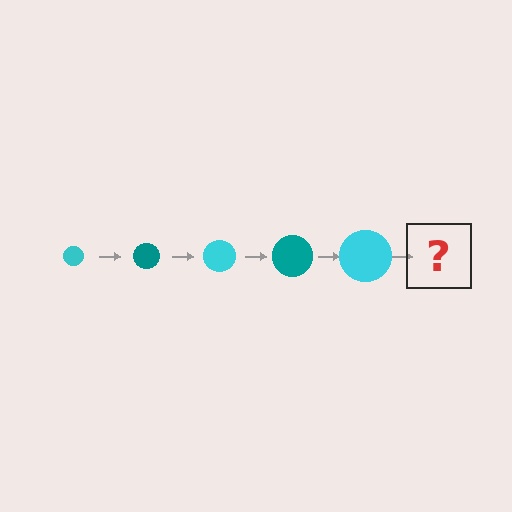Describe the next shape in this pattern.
It should be a teal circle, larger than the previous one.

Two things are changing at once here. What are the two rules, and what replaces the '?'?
The two rules are that the circle grows larger each step and the color cycles through cyan and teal. The '?' should be a teal circle, larger than the previous one.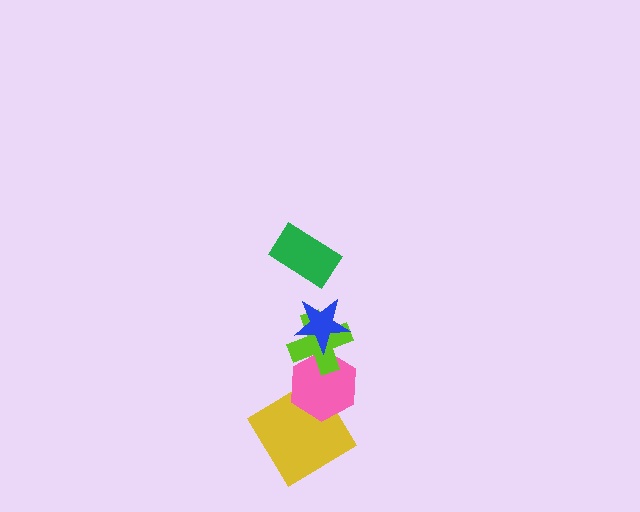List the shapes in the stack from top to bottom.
From top to bottom: the green rectangle, the blue star, the lime cross, the pink hexagon, the yellow diamond.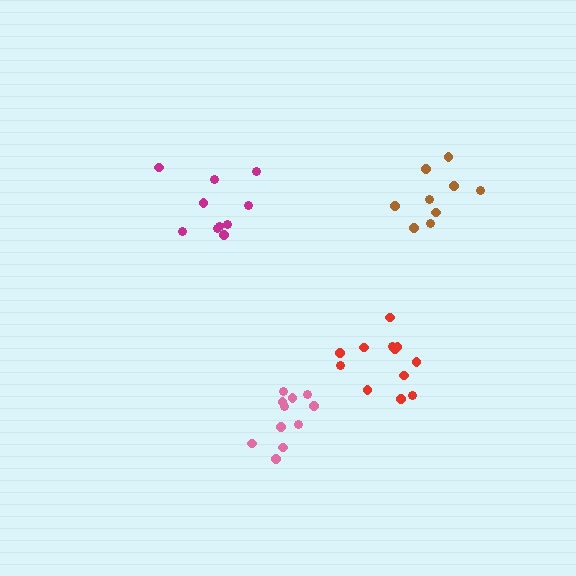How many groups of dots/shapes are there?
There are 4 groups.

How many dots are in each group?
Group 1: 11 dots, Group 2: 12 dots, Group 3: 9 dots, Group 4: 10 dots (42 total).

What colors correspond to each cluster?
The clusters are colored: pink, red, brown, magenta.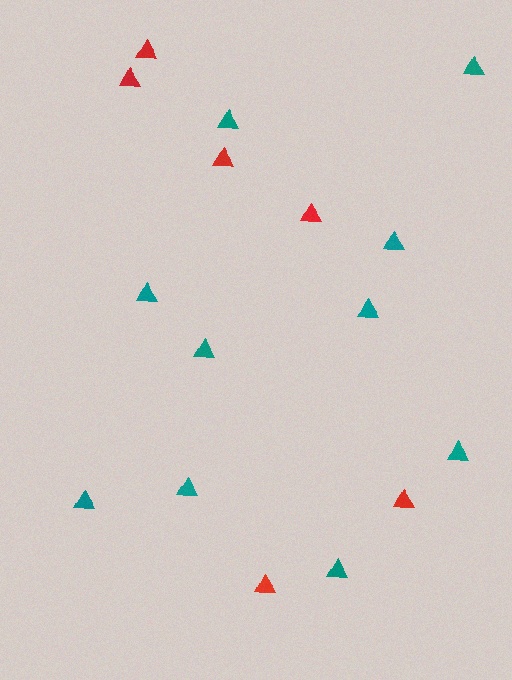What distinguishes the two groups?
There are 2 groups: one group of red triangles (6) and one group of teal triangles (10).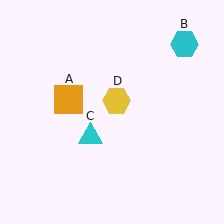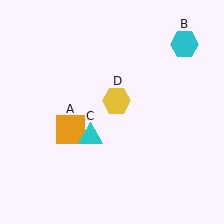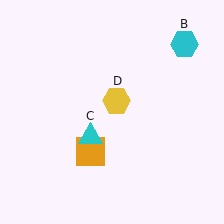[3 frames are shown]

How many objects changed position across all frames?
1 object changed position: orange square (object A).